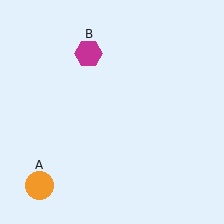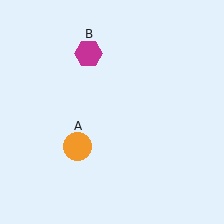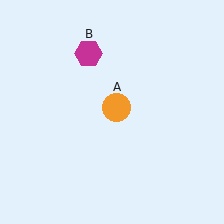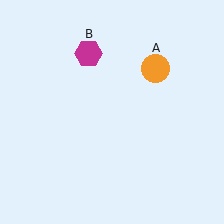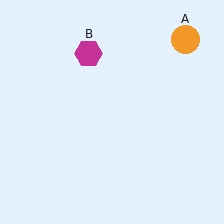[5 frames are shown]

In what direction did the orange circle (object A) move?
The orange circle (object A) moved up and to the right.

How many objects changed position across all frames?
1 object changed position: orange circle (object A).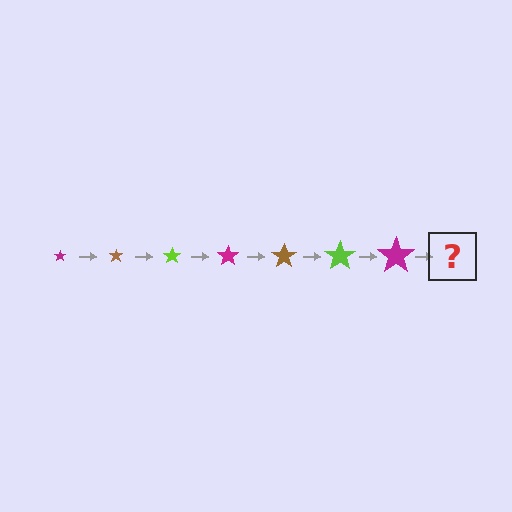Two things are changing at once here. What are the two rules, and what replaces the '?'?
The two rules are that the star grows larger each step and the color cycles through magenta, brown, and lime. The '?' should be a brown star, larger than the previous one.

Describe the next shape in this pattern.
It should be a brown star, larger than the previous one.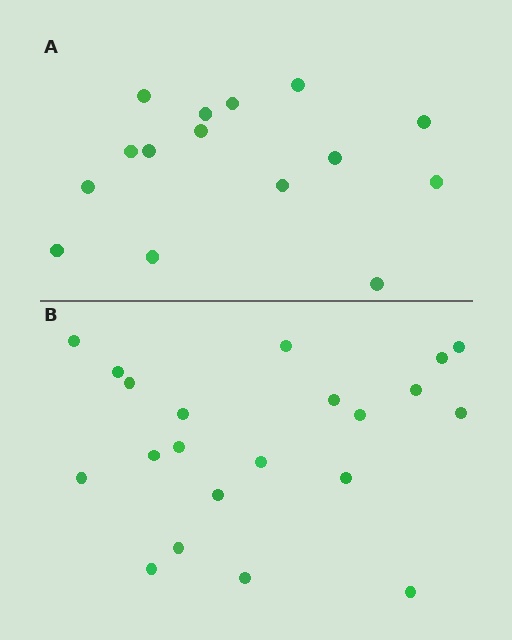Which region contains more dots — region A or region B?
Region B (the bottom region) has more dots.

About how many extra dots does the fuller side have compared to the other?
Region B has about 6 more dots than region A.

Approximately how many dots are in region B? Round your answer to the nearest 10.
About 20 dots. (The exact count is 21, which rounds to 20.)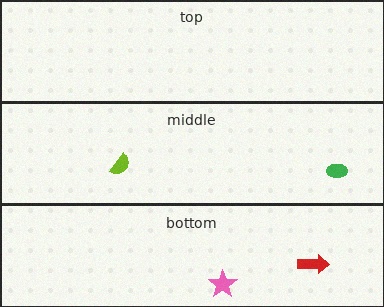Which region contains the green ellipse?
The middle region.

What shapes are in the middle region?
The green ellipse, the lime semicircle.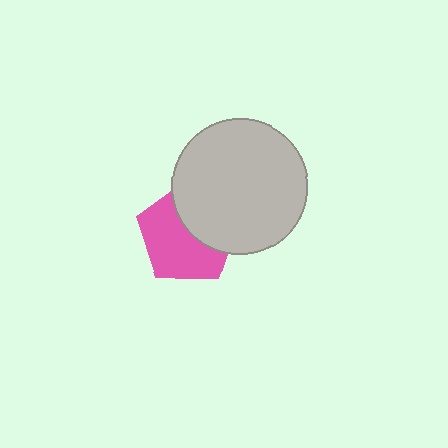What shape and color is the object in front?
The object in front is a light gray circle.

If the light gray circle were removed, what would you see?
You would see the complete pink pentagon.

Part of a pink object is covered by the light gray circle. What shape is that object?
It is a pentagon.